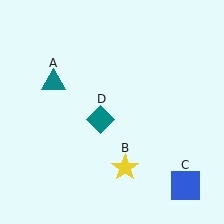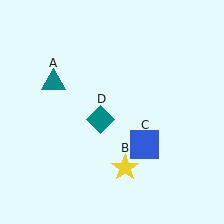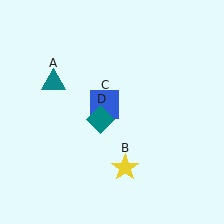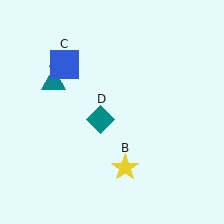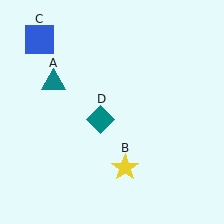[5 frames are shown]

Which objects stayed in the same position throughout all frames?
Teal triangle (object A) and yellow star (object B) and teal diamond (object D) remained stationary.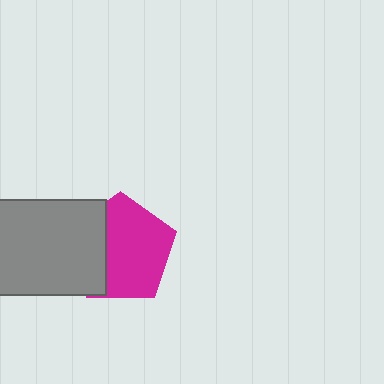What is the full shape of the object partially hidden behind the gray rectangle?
The partially hidden object is a magenta pentagon.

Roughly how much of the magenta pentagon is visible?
Most of it is visible (roughly 66%).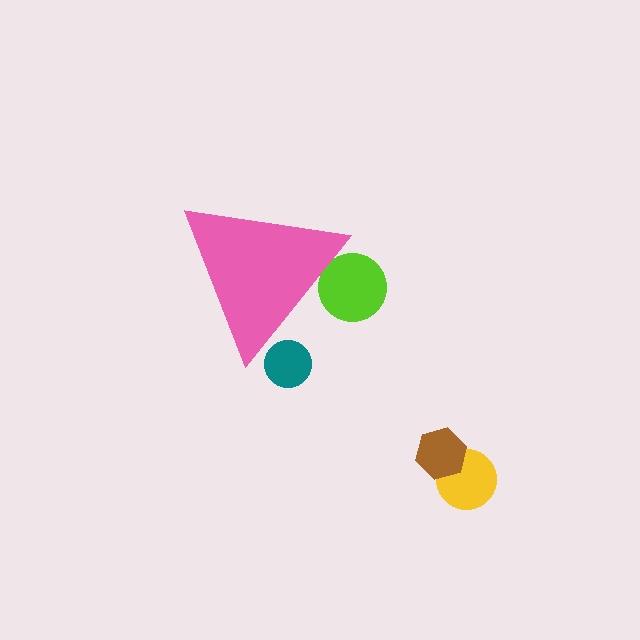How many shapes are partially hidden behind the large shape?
2 shapes are partially hidden.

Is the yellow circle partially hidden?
No, the yellow circle is fully visible.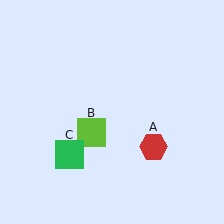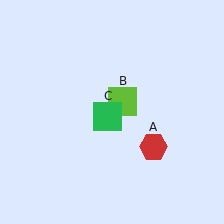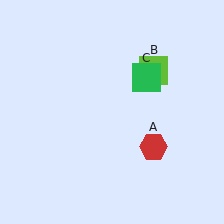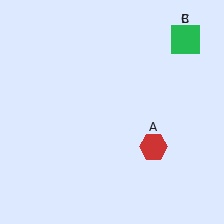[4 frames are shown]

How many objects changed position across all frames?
2 objects changed position: lime square (object B), green square (object C).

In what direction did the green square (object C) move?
The green square (object C) moved up and to the right.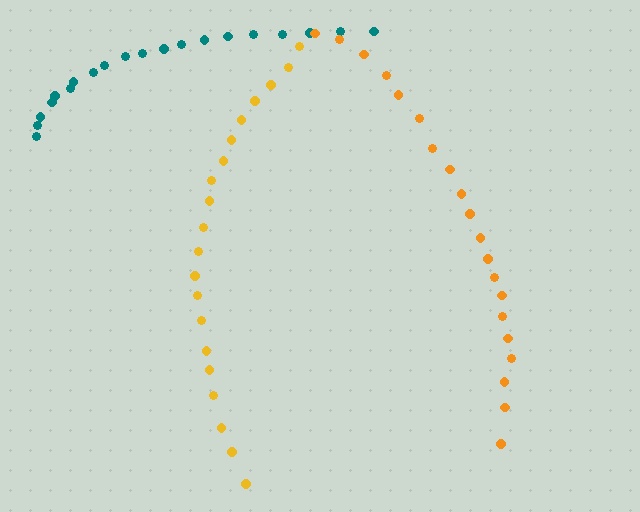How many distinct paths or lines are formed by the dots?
There are 3 distinct paths.